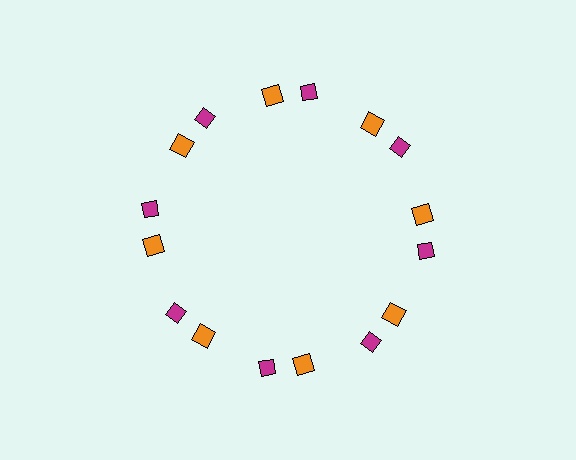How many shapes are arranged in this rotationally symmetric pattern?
There are 16 shapes, arranged in 8 groups of 2.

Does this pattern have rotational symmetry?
Yes, this pattern has 8-fold rotational symmetry. It looks the same after rotating 45 degrees around the center.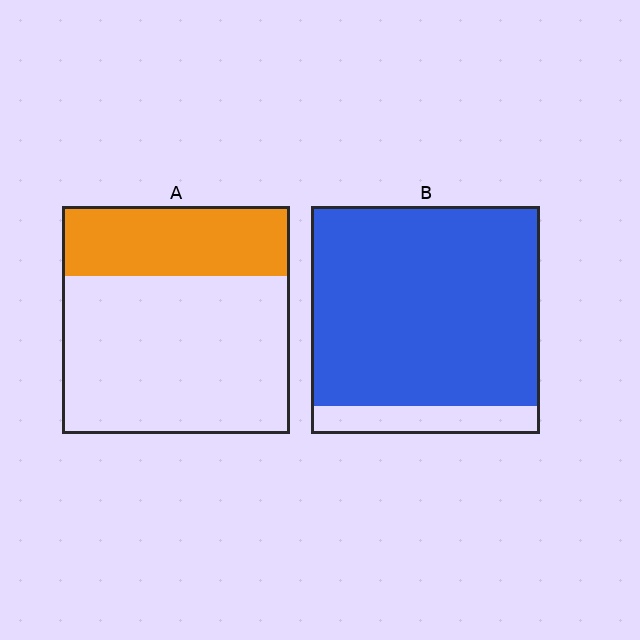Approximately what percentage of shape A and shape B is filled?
A is approximately 30% and B is approximately 90%.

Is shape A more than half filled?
No.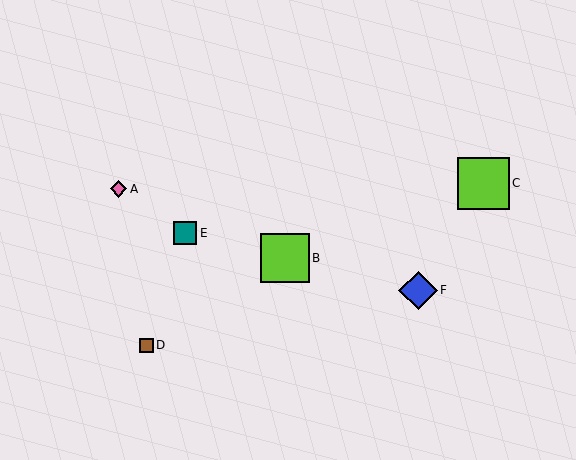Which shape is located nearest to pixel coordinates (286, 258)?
The lime square (labeled B) at (285, 258) is nearest to that location.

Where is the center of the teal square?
The center of the teal square is at (185, 233).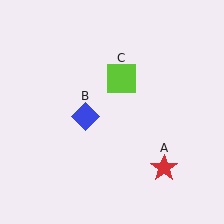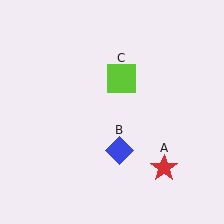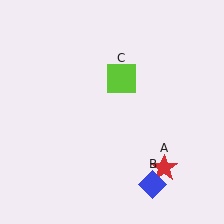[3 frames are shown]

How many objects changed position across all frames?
1 object changed position: blue diamond (object B).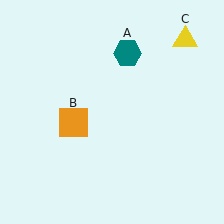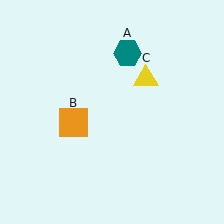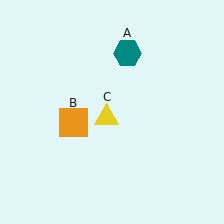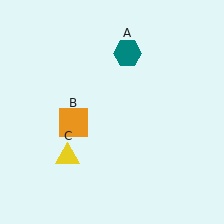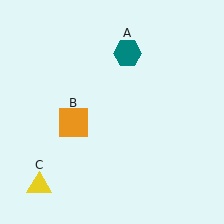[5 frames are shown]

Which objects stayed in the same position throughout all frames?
Teal hexagon (object A) and orange square (object B) remained stationary.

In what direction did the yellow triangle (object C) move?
The yellow triangle (object C) moved down and to the left.